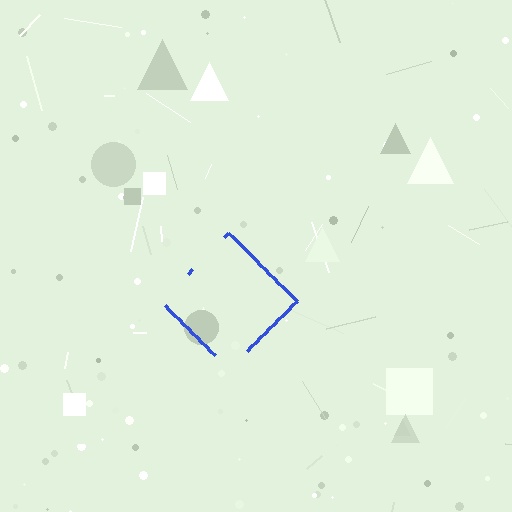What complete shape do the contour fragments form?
The contour fragments form a diamond.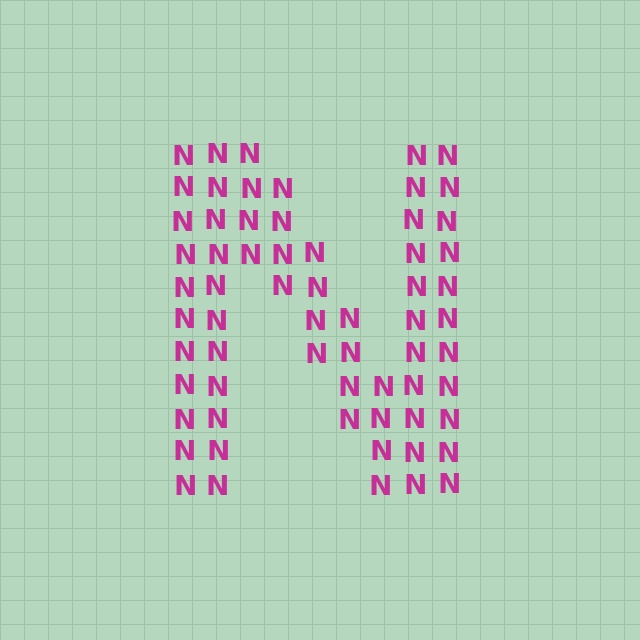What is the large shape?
The large shape is the letter N.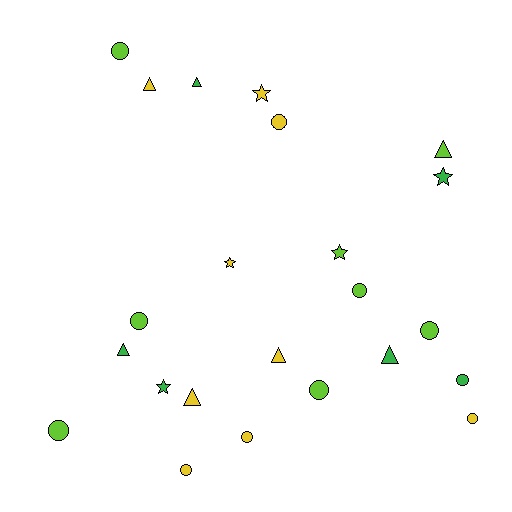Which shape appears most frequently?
Circle, with 11 objects.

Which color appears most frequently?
Yellow, with 9 objects.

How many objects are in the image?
There are 23 objects.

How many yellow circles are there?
There are 4 yellow circles.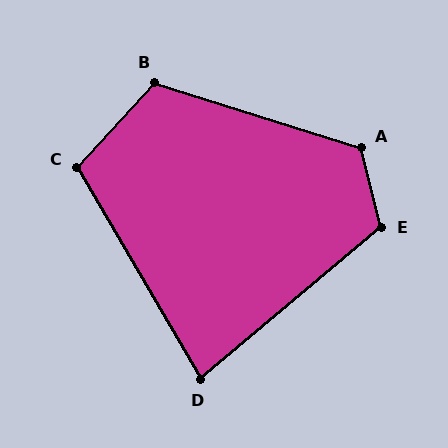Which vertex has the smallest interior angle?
D, at approximately 80 degrees.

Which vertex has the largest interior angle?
A, at approximately 121 degrees.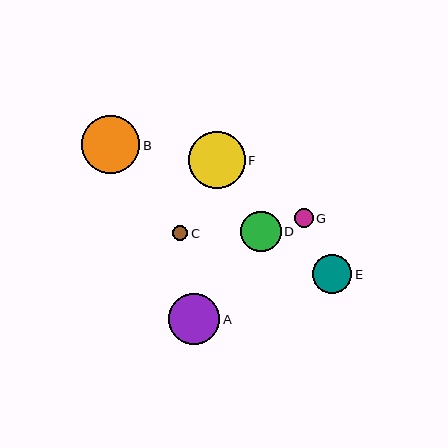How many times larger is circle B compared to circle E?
Circle B is approximately 1.5 times the size of circle E.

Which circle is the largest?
Circle B is the largest with a size of approximately 58 pixels.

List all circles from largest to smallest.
From largest to smallest: B, F, A, D, E, G, C.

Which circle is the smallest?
Circle C is the smallest with a size of approximately 15 pixels.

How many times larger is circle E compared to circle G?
Circle E is approximately 2.0 times the size of circle G.